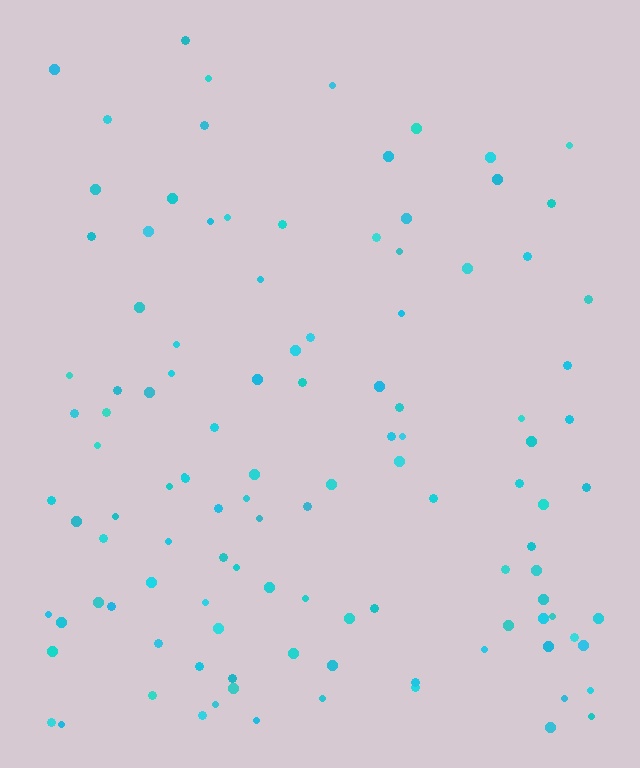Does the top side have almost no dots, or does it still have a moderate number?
Still a moderate number, just noticeably fewer than the bottom.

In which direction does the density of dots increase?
From top to bottom, with the bottom side densest.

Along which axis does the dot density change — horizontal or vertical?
Vertical.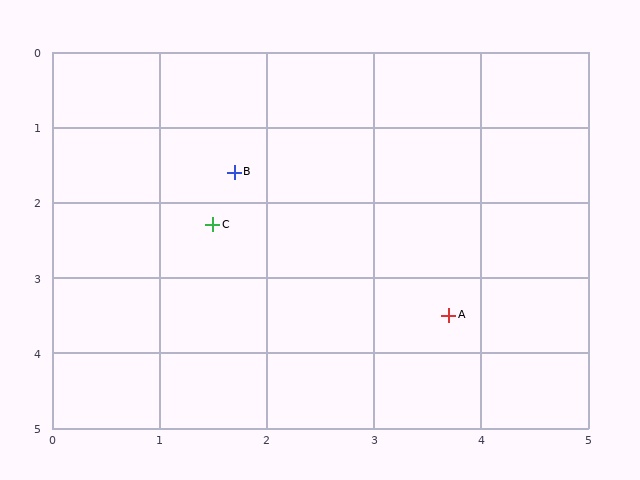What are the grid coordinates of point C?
Point C is at approximately (1.5, 2.3).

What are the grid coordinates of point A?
Point A is at approximately (3.7, 3.5).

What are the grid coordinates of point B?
Point B is at approximately (1.7, 1.6).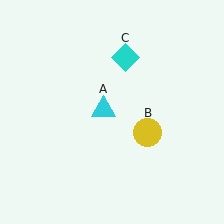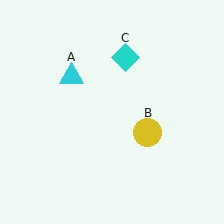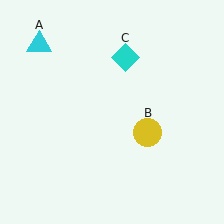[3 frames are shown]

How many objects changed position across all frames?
1 object changed position: cyan triangle (object A).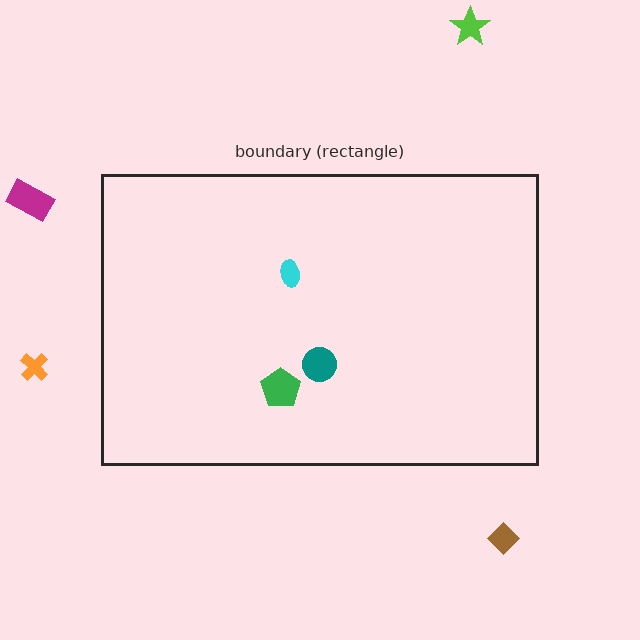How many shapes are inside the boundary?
3 inside, 4 outside.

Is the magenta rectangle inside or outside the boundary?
Outside.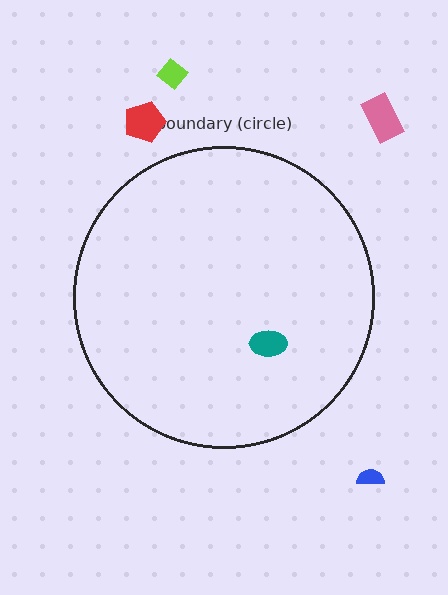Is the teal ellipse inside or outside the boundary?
Inside.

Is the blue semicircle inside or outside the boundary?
Outside.